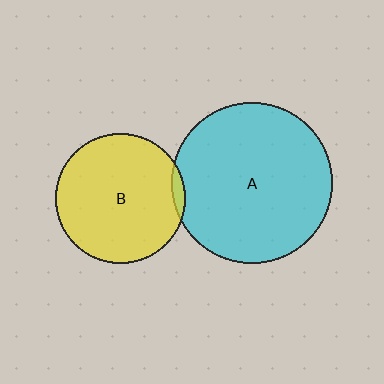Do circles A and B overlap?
Yes.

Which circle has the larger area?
Circle A (cyan).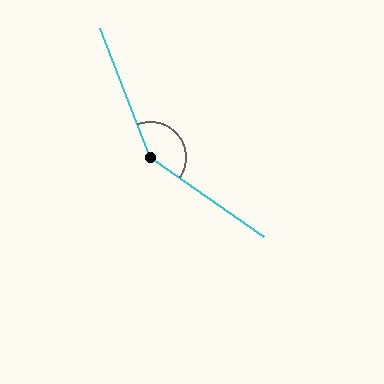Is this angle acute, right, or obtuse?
It is obtuse.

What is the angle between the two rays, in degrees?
Approximately 146 degrees.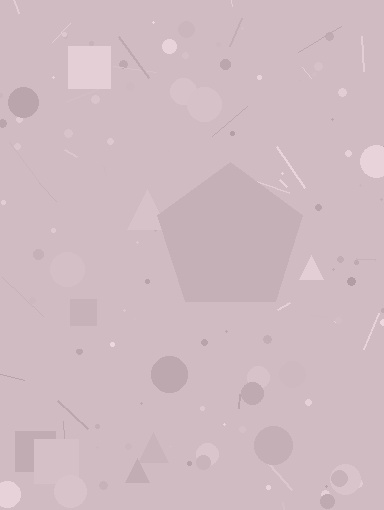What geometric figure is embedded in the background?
A pentagon is embedded in the background.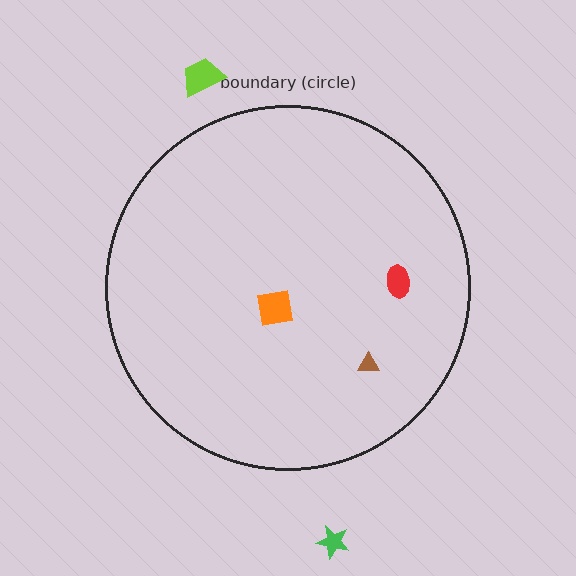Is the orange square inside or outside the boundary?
Inside.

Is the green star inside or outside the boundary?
Outside.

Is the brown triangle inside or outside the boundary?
Inside.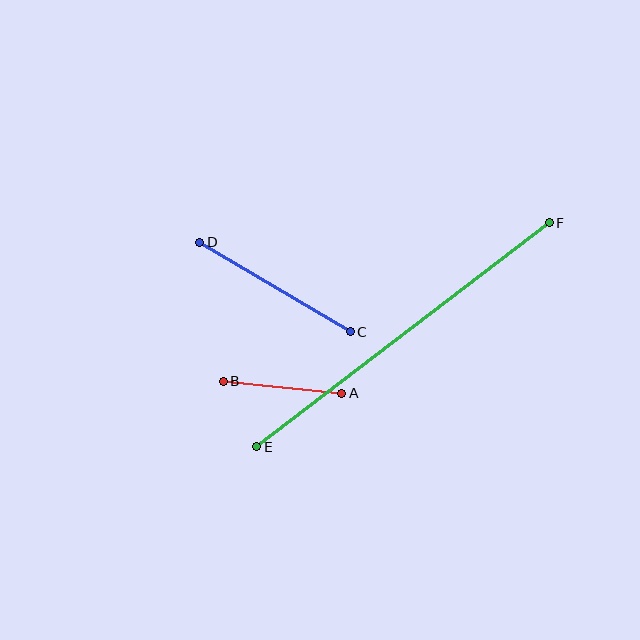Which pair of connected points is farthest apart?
Points E and F are farthest apart.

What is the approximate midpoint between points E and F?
The midpoint is at approximately (403, 335) pixels.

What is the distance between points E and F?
The distance is approximately 368 pixels.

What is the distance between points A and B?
The distance is approximately 119 pixels.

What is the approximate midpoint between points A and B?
The midpoint is at approximately (283, 387) pixels.